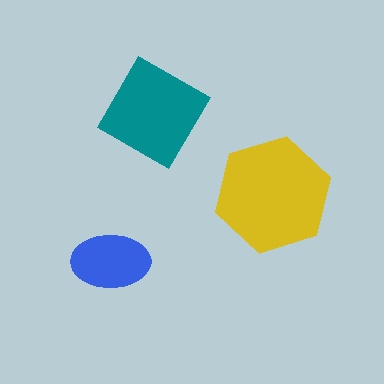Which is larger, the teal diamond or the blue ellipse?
The teal diamond.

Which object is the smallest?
The blue ellipse.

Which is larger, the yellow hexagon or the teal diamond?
The yellow hexagon.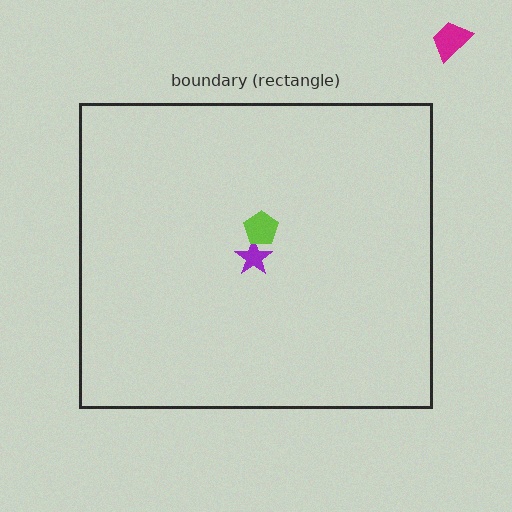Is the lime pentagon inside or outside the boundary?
Inside.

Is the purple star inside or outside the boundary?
Inside.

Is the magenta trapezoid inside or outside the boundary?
Outside.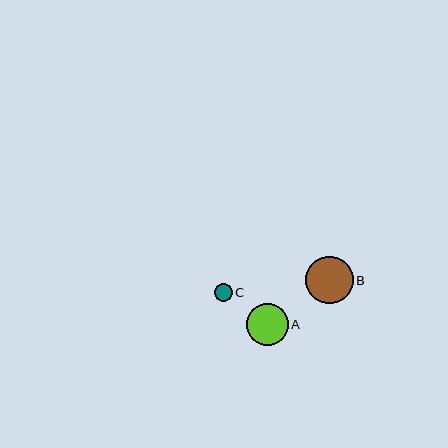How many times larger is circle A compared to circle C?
Circle A is approximately 2.3 times the size of circle C.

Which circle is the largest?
Circle B is the largest with a size of approximately 47 pixels.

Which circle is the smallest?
Circle C is the smallest with a size of approximately 18 pixels.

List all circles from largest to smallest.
From largest to smallest: B, A, C.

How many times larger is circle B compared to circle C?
Circle B is approximately 2.6 times the size of circle C.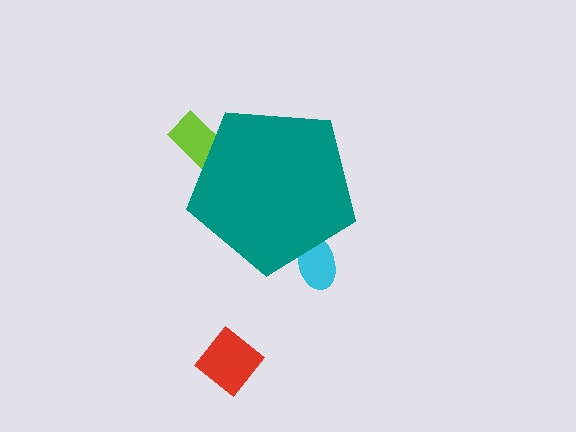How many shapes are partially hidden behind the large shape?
2 shapes are partially hidden.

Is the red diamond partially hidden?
No, the red diamond is fully visible.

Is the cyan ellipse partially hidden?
Yes, the cyan ellipse is partially hidden behind the teal pentagon.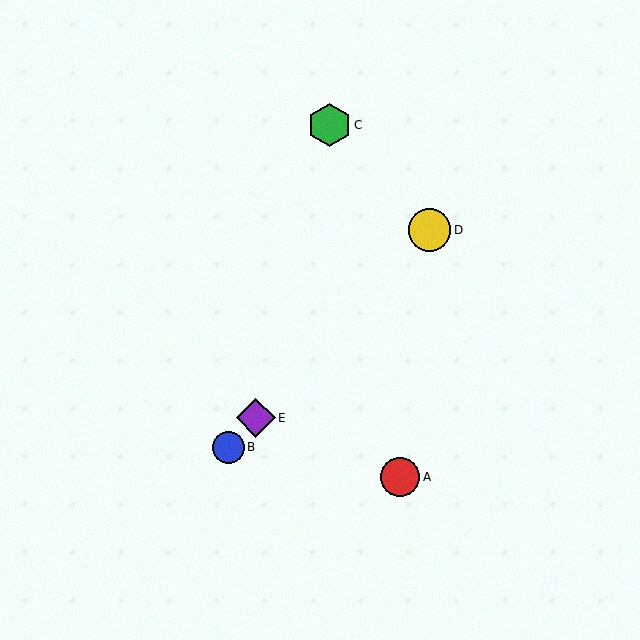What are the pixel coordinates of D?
Object D is at (430, 230).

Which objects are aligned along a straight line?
Objects B, D, E are aligned along a straight line.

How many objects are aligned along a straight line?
3 objects (B, D, E) are aligned along a straight line.